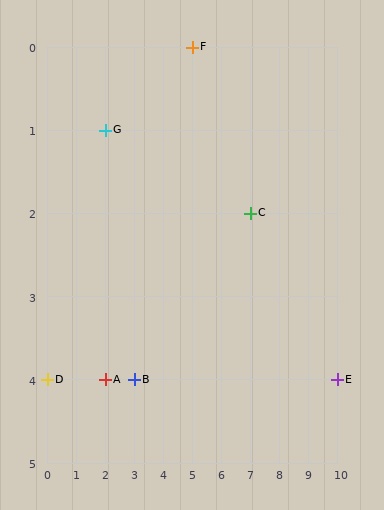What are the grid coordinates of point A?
Point A is at grid coordinates (2, 4).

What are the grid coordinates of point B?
Point B is at grid coordinates (3, 4).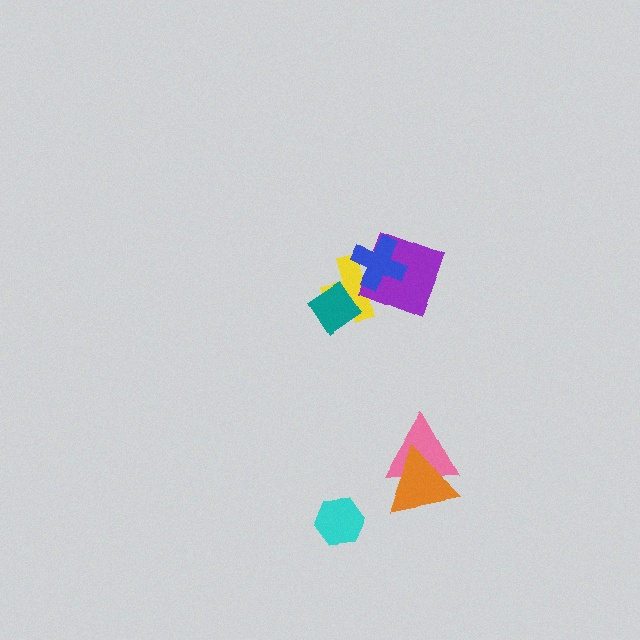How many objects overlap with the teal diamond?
1 object overlaps with the teal diamond.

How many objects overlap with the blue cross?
2 objects overlap with the blue cross.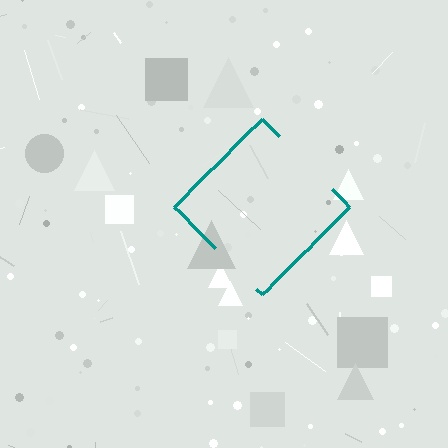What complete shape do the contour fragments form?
The contour fragments form a diamond.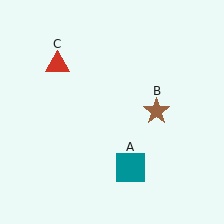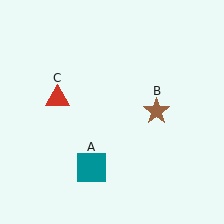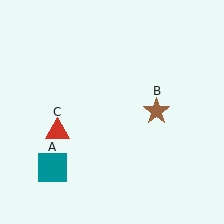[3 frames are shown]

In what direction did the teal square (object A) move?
The teal square (object A) moved left.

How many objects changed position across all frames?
2 objects changed position: teal square (object A), red triangle (object C).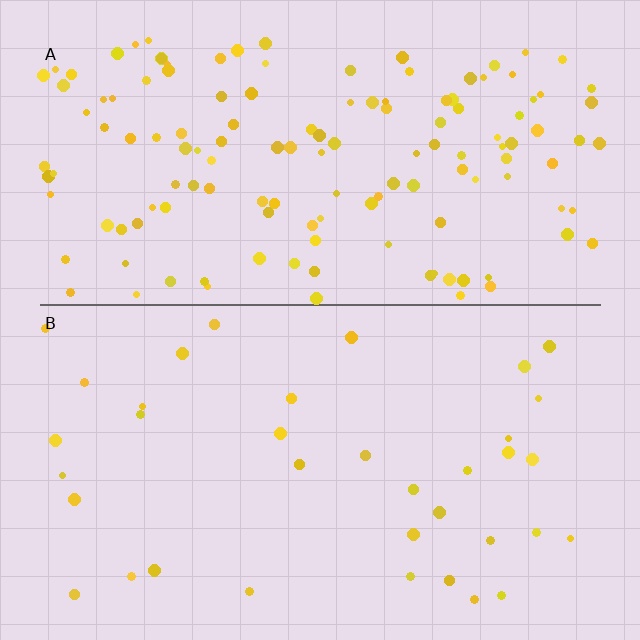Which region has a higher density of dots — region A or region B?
A (the top).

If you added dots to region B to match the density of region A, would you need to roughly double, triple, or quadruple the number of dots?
Approximately quadruple.